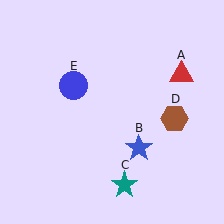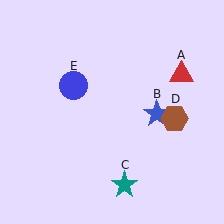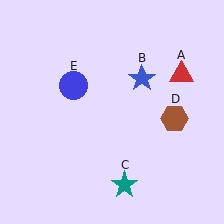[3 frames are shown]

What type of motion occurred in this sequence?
The blue star (object B) rotated counterclockwise around the center of the scene.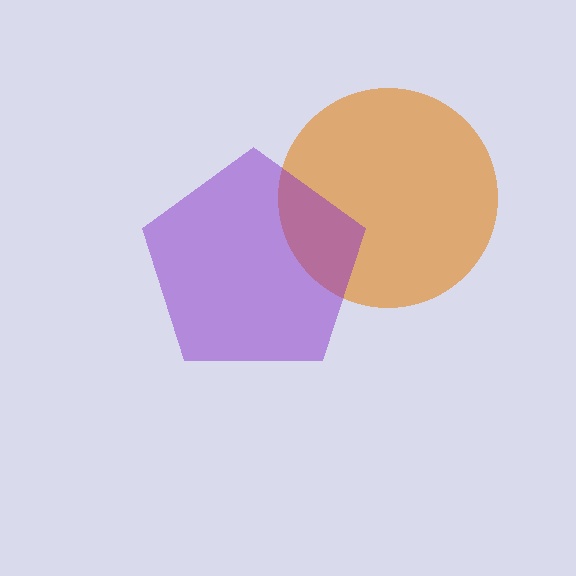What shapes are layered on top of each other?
The layered shapes are: an orange circle, a purple pentagon.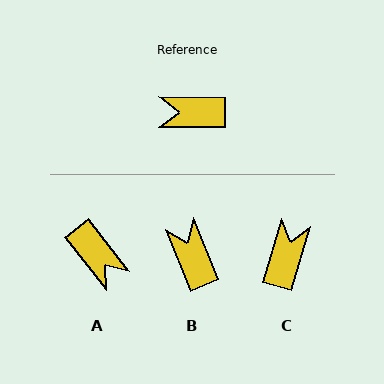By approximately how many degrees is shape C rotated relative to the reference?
Approximately 105 degrees clockwise.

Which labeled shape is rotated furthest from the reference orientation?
A, about 129 degrees away.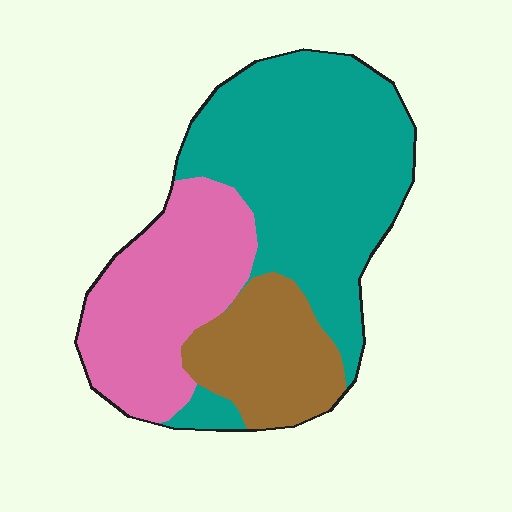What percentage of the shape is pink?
Pink covers 30% of the shape.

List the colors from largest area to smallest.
From largest to smallest: teal, pink, brown.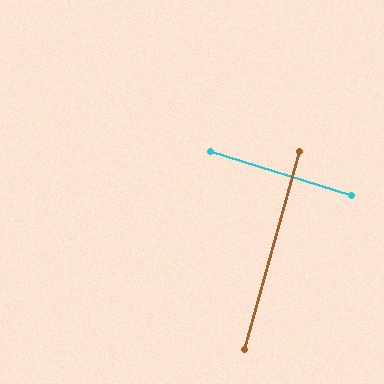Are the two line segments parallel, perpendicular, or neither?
Perpendicular — they meet at approximately 88°.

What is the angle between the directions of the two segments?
Approximately 88 degrees.